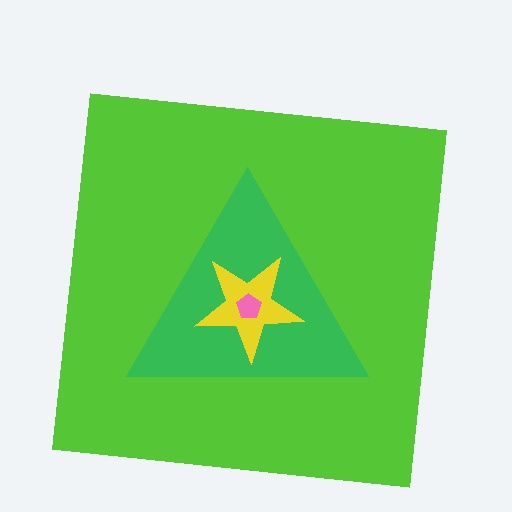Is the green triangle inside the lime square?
Yes.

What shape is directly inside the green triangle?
The yellow star.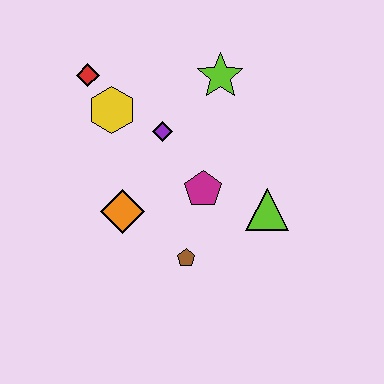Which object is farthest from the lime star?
The brown pentagon is farthest from the lime star.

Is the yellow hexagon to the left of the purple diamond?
Yes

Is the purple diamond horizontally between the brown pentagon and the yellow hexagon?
Yes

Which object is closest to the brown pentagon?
The magenta pentagon is closest to the brown pentagon.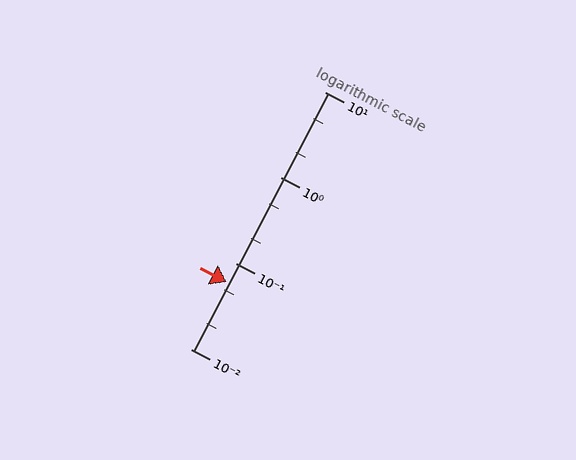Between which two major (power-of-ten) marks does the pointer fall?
The pointer is between 0.01 and 0.1.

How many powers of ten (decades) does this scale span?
The scale spans 3 decades, from 0.01 to 10.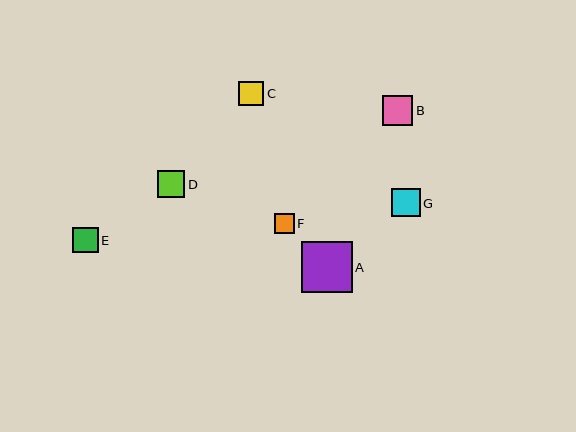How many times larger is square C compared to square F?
Square C is approximately 1.3 times the size of square F.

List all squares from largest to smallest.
From largest to smallest: A, B, G, D, E, C, F.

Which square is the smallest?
Square F is the smallest with a size of approximately 19 pixels.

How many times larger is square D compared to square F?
Square D is approximately 1.4 times the size of square F.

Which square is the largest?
Square A is the largest with a size of approximately 51 pixels.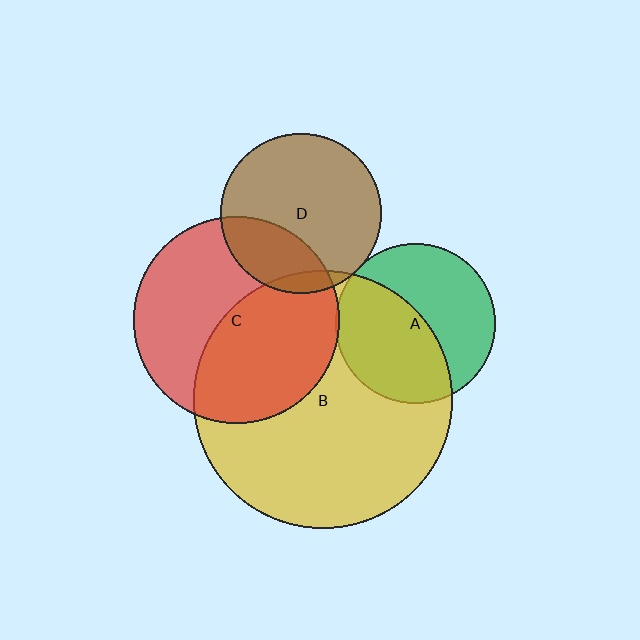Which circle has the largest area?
Circle B (yellow).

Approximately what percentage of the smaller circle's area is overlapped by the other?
Approximately 50%.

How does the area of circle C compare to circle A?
Approximately 1.7 times.